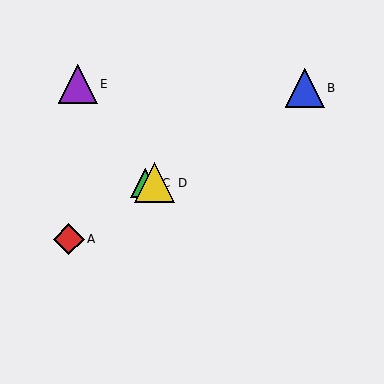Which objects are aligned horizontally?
Objects C, D are aligned horizontally.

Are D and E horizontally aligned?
No, D is at y≈183 and E is at y≈84.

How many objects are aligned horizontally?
2 objects (C, D) are aligned horizontally.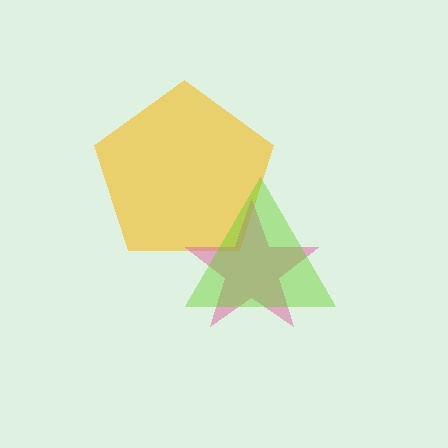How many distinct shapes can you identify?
There are 3 distinct shapes: a yellow pentagon, a pink star, a lime triangle.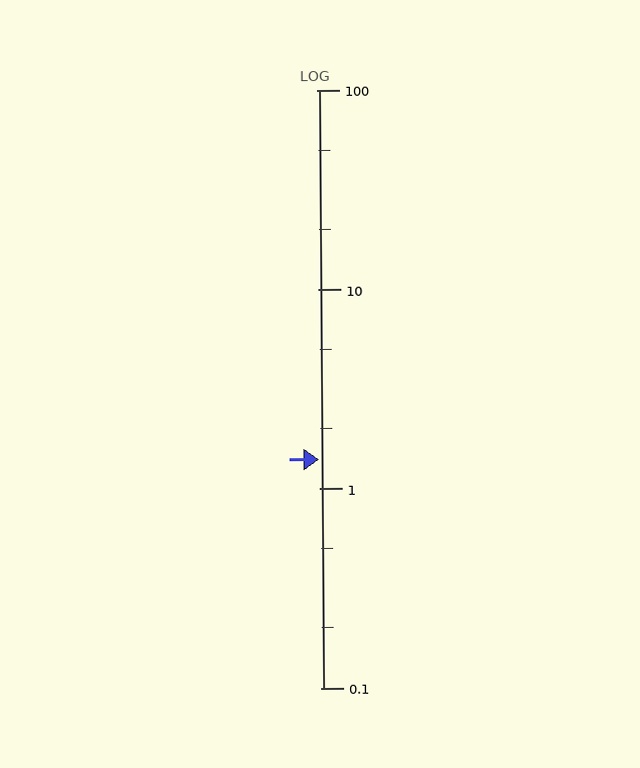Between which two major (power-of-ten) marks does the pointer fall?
The pointer is between 1 and 10.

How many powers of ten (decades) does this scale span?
The scale spans 3 decades, from 0.1 to 100.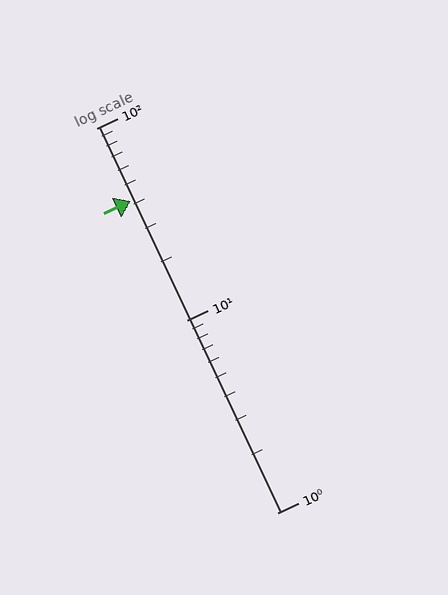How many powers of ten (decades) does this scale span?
The scale spans 2 decades, from 1 to 100.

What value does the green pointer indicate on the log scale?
The pointer indicates approximately 42.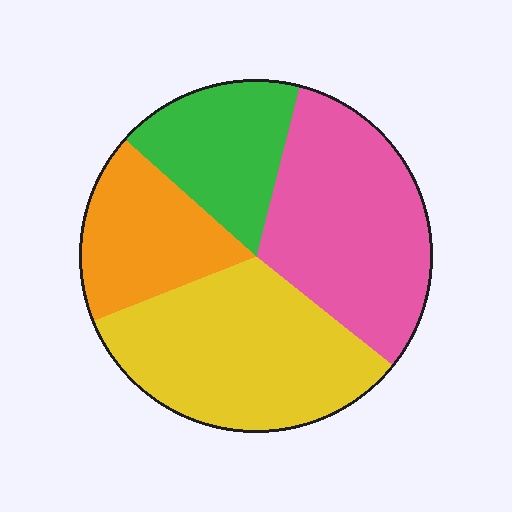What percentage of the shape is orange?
Orange takes up about one sixth (1/6) of the shape.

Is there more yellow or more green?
Yellow.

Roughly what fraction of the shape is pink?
Pink covers roughly 30% of the shape.